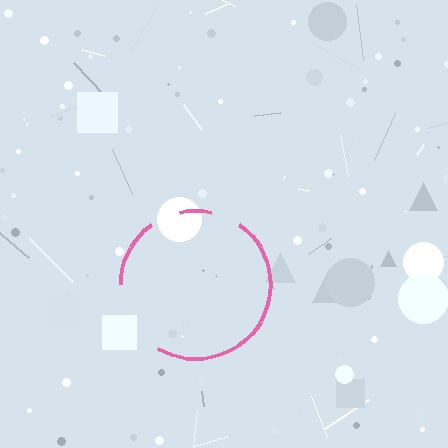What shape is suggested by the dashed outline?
The dashed outline suggests a circle.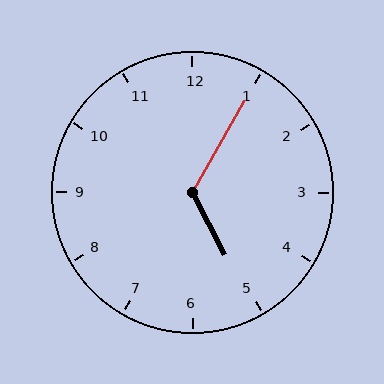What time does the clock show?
5:05.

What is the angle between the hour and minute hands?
Approximately 122 degrees.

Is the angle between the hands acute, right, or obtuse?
It is obtuse.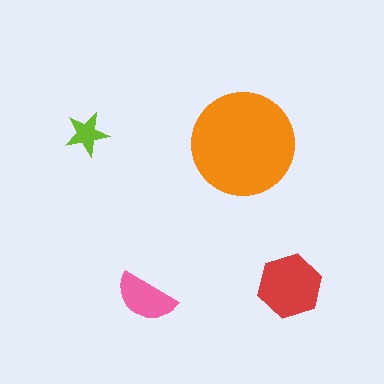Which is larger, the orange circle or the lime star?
The orange circle.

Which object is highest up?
The lime star is topmost.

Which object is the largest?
The orange circle.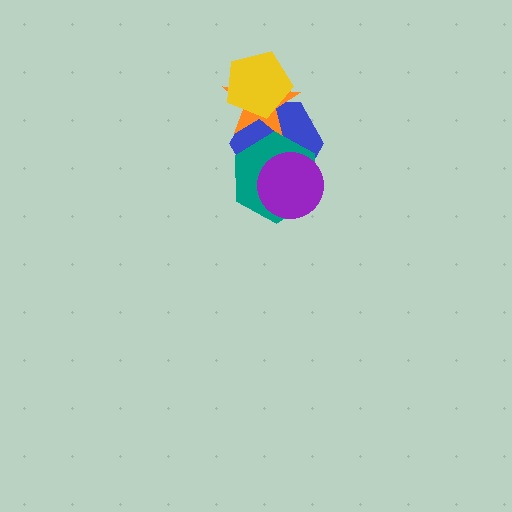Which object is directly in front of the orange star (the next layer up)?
The teal hexagon is directly in front of the orange star.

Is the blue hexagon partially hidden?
Yes, it is partially covered by another shape.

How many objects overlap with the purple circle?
2 objects overlap with the purple circle.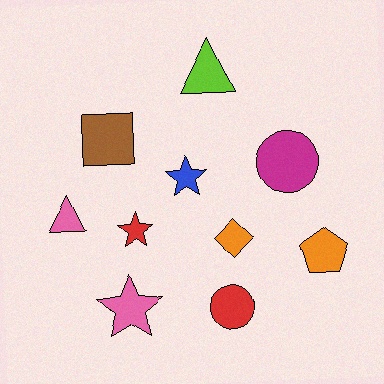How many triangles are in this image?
There are 2 triangles.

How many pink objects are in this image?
There are 2 pink objects.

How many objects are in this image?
There are 10 objects.